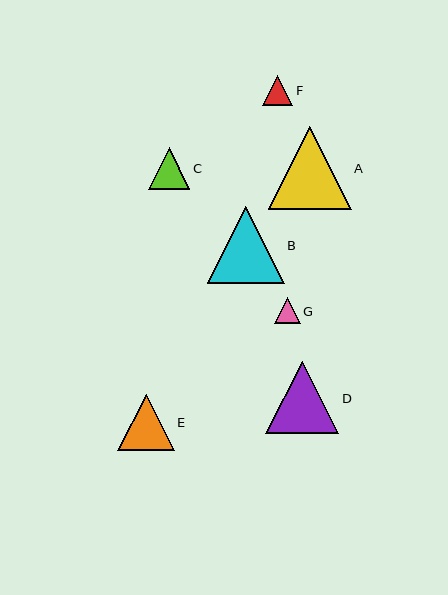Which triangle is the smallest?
Triangle G is the smallest with a size of approximately 25 pixels.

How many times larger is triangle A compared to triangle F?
Triangle A is approximately 2.7 times the size of triangle F.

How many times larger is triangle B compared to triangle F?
Triangle B is approximately 2.6 times the size of triangle F.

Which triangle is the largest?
Triangle A is the largest with a size of approximately 83 pixels.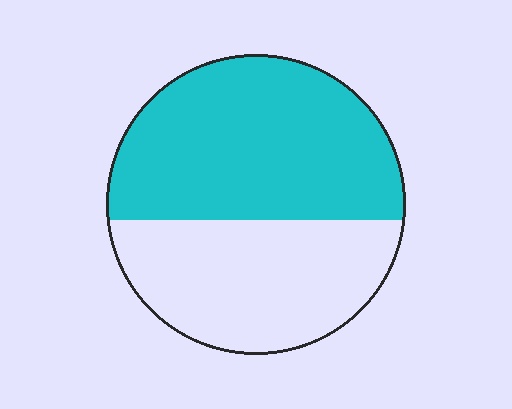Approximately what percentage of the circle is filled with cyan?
Approximately 55%.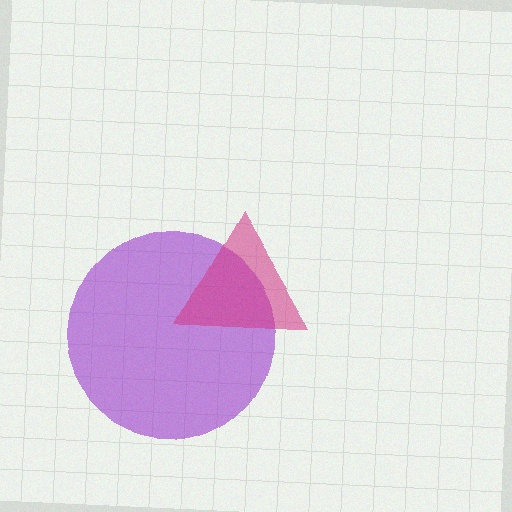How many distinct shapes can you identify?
There are 2 distinct shapes: a purple circle, a magenta triangle.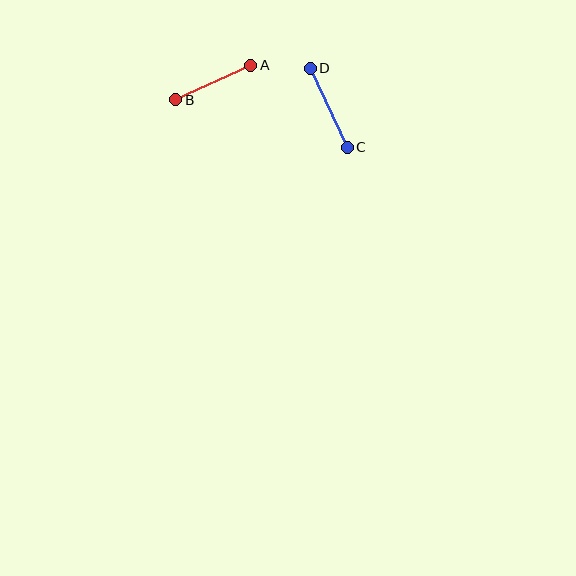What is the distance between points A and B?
The distance is approximately 83 pixels.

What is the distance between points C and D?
The distance is approximately 87 pixels.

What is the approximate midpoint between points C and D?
The midpoint is at approximately (329, 108) pixels.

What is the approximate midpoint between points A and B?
The midpoint is at approximately (213, 83) pixels.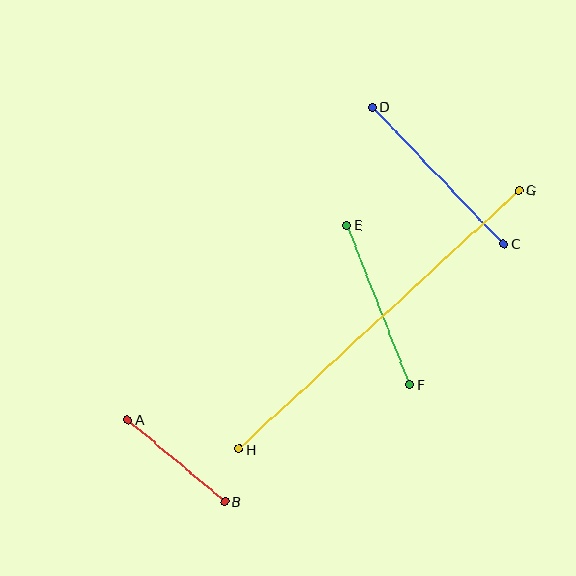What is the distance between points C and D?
The distance is approximately 189 pixels.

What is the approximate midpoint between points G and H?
The midpoint is at approximately (379, 319) pixels.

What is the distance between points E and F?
The distance is approximately 171 pixels.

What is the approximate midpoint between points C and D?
The midpoint is at approximately (438, 175) pixels.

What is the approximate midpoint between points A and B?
The midpoint is at approximately (176, 461) pixels.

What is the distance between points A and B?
The distance is approximately 127 pixels.